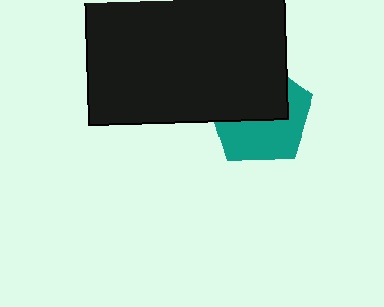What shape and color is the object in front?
The object in front is a black rectangle.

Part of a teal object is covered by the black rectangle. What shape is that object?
It is a pentagon.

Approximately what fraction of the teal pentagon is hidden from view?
Roughly 51% of the teal pentagon is hidden behind the black rectangle.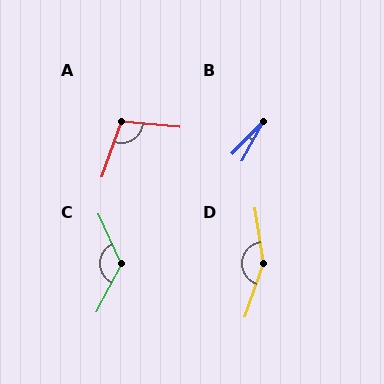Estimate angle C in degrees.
Approximately 128 degrees.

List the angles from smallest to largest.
B (15°), A (104°), C (128°), D (153°).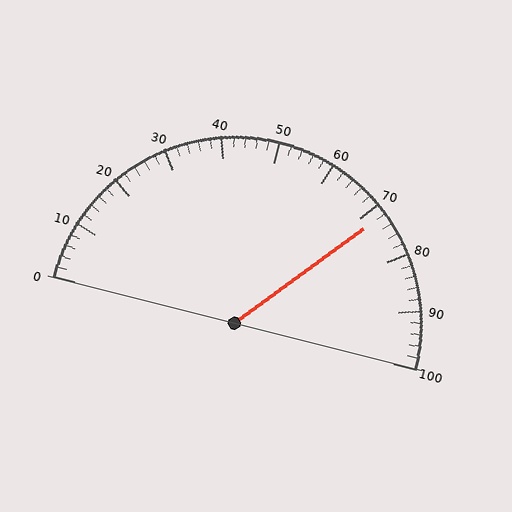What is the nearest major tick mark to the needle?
The nearest major tick mark is 70.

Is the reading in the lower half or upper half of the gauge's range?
The reading is in the upper half of the range (0 to 100).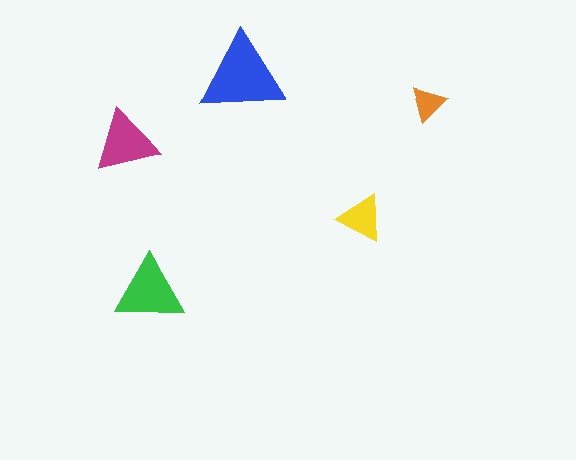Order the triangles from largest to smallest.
the blue one, the green one, the magenta one, the yellow one, the orange one.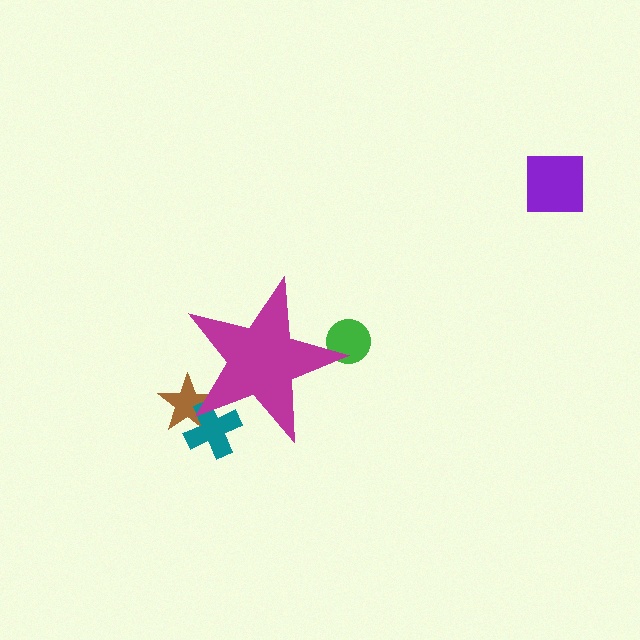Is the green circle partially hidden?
Yes, the green circle is partially hidden behind the magenta star.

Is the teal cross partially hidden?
Yes, the teal cross is partially hidden behind the magenta star.